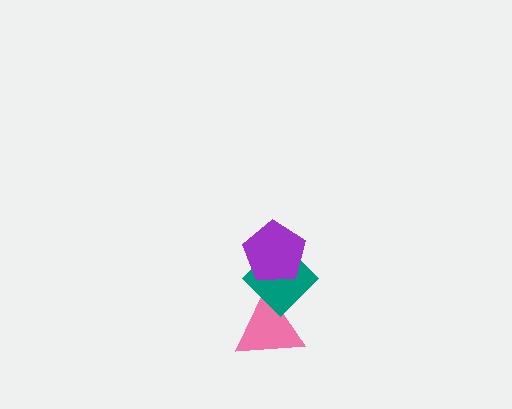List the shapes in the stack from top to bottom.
From top to bottom: the purple pentagon, the teal diamond, the pink triangle.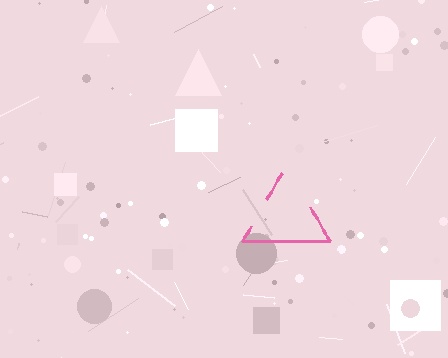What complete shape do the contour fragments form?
The contour fragments form a triangle.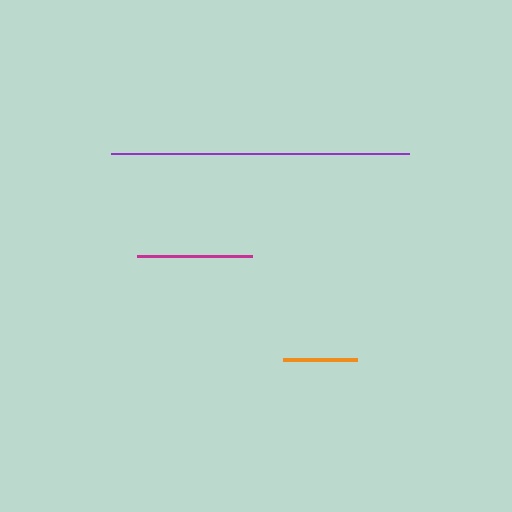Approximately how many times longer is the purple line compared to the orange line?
The purple line is approximately 4.0 times the length of the orange line.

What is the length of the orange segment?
The orange segment is approximately 74 pixels long.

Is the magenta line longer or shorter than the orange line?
The magenta line is longer than the orange line.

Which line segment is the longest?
The purple line is the longest at approximately 299 pixels.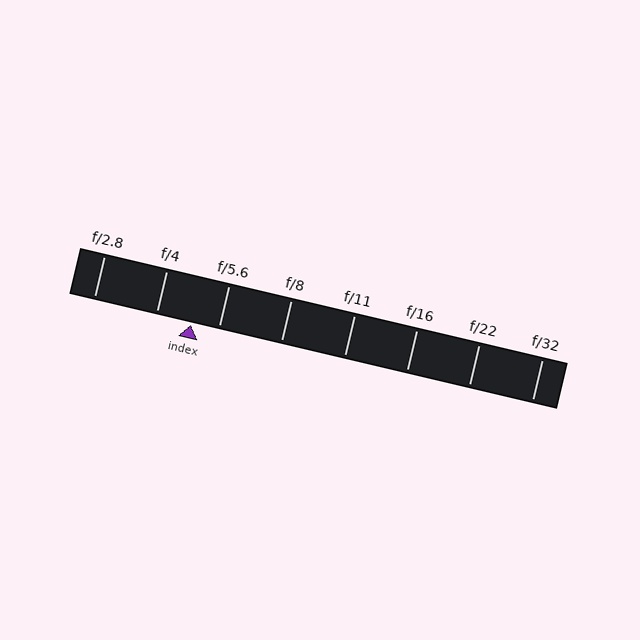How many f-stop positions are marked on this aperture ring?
There are 8 f-stop positions marked.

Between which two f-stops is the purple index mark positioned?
The index mark is between f/4 and f/5.6.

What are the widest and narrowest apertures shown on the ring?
The widest aperture shown is f/2.8 and the narrowest is f/32.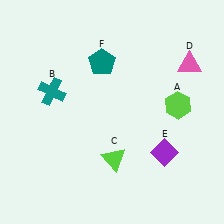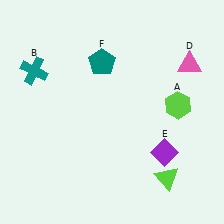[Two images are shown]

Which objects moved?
The objects that moved are: the teal cross (B), the lime triangle (C).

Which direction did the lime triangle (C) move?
The lime triangle (C) moved right.